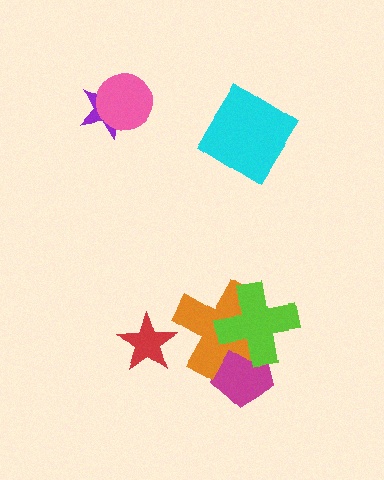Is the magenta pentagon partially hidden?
Yes, it is partially covered by another shape.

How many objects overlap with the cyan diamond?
0 objects overlap with the cyan diamond.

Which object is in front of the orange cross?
The lime cross is in front of the orange cross.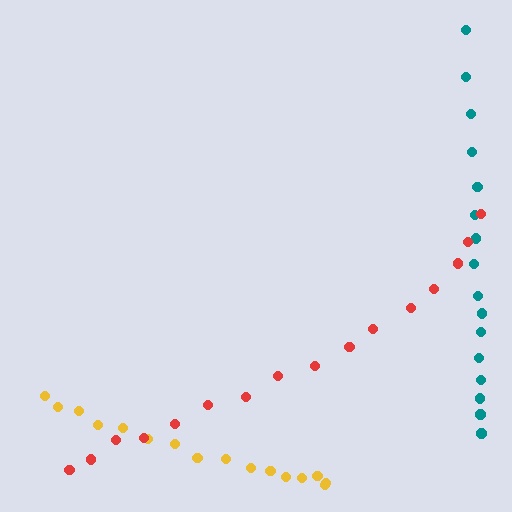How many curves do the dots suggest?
There are 3 distinct paths.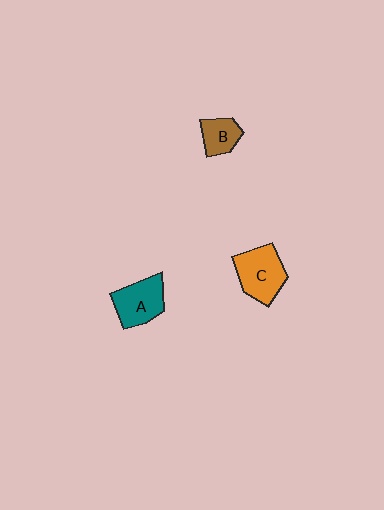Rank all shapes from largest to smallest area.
From largest to smallest: C (orange), A (teal), B (brown).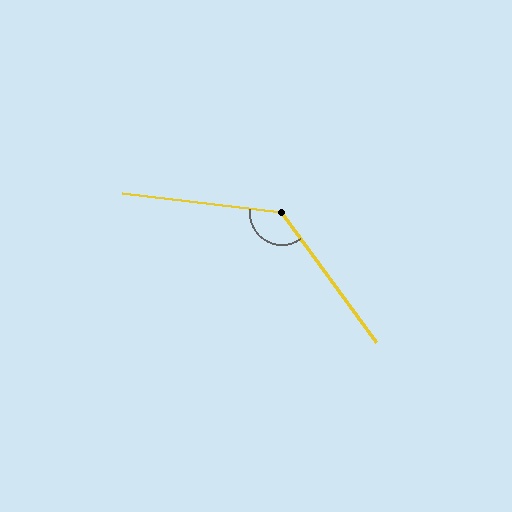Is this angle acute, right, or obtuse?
It is obtuse.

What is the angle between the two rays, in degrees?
Approximately 133 degrees.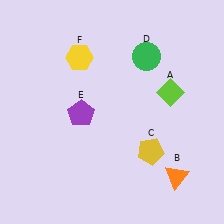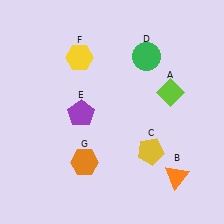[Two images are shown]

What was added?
An orange hexagon (G) was added in Image 2.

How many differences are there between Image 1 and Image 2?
There is 1 difference between the two images.